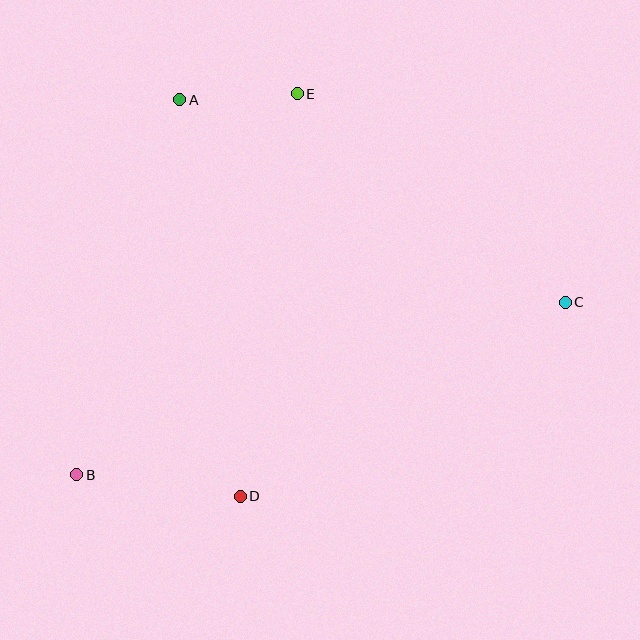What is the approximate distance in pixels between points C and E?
The distance between C and E is approximately 339 pixels.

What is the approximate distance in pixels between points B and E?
The distance between B and E is approximately 440 pixels.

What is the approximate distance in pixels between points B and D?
The distance between B and D is approximately 165 pixels.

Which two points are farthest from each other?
Points B and C are farthest from each other.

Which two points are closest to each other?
Points A and E are closest to each other.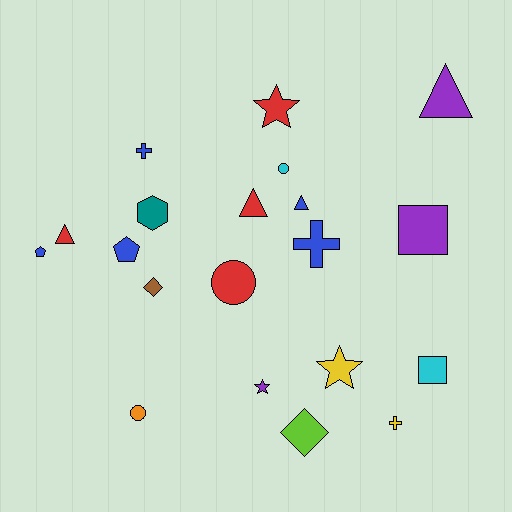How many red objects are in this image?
There are 4 red objects.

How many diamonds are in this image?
There are 2 diamonds.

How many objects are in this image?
There are 20 objects.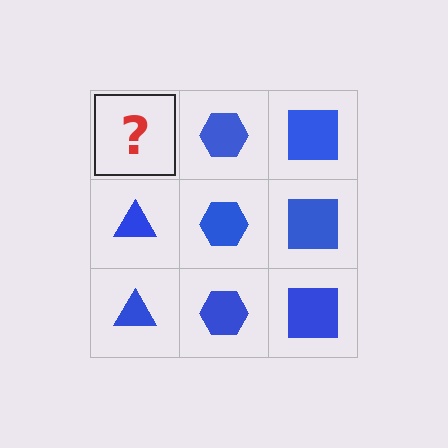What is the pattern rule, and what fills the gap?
The rule is that each column has a consistent shape. The gap should be filled with a blue triangle.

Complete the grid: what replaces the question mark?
The question mark should be replaced with a blue triangle.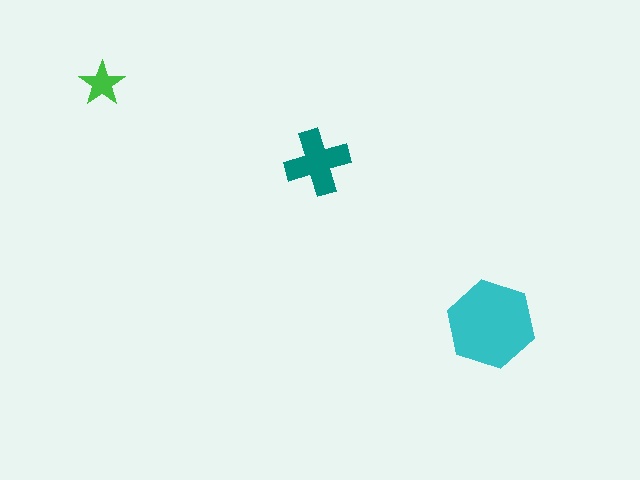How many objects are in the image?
There are 3 objects in the image.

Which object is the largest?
The cyan hexagon.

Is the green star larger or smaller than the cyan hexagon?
Smaller.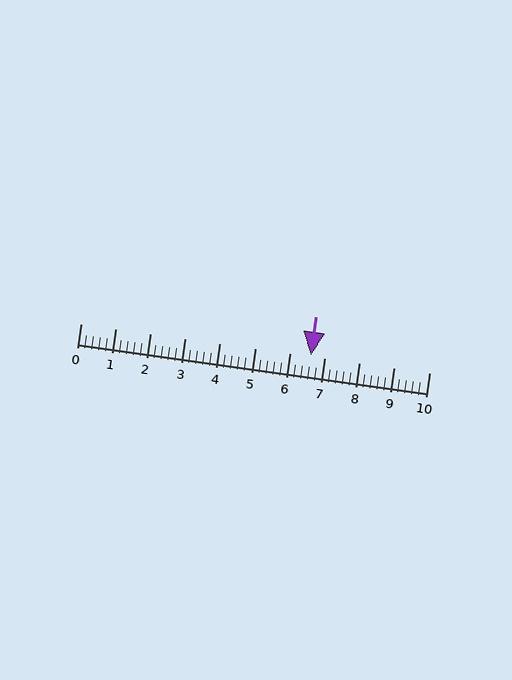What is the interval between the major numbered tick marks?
The major tick marks are spaced 1 units apart.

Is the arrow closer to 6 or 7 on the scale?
The arrow is closer to 7.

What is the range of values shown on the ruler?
The ruler shows values from 0 to 10.